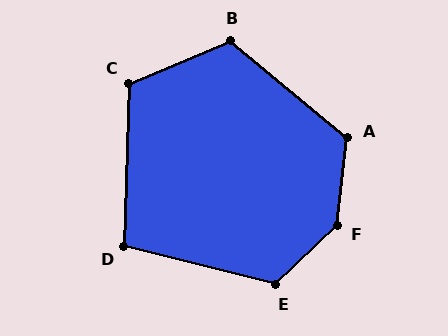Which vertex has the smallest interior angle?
D, at approximately 102 degrees.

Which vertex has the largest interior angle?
F, at approximately 140 degrees.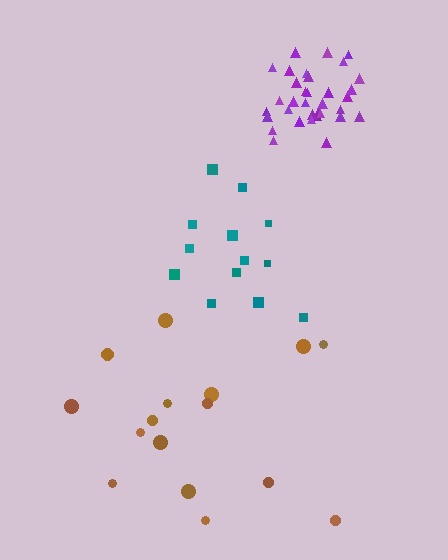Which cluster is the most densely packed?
Purple.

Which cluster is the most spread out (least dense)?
Brown.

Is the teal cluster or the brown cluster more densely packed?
Teal.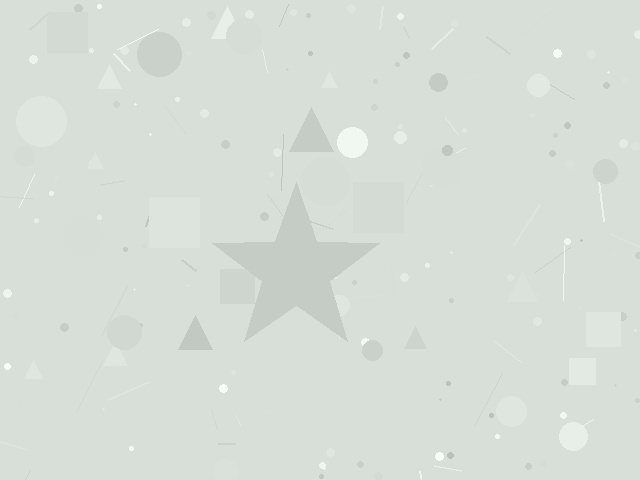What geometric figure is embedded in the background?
A star is embedded in the background.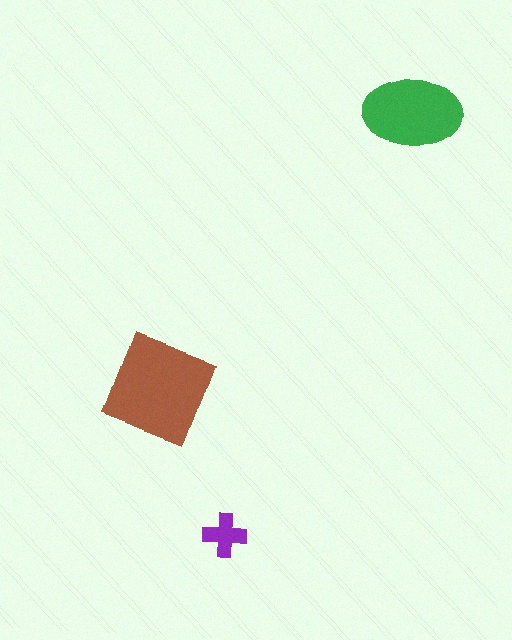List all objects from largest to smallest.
The brown diamond, the green ellipse, the purple cross.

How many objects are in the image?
There are 3 objects in the image.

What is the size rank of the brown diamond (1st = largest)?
1st.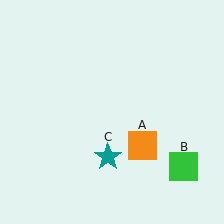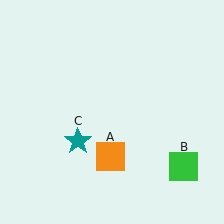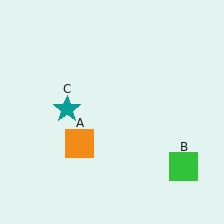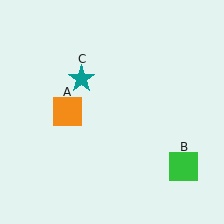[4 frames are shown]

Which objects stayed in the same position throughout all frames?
Green square (object B) remained stationary.